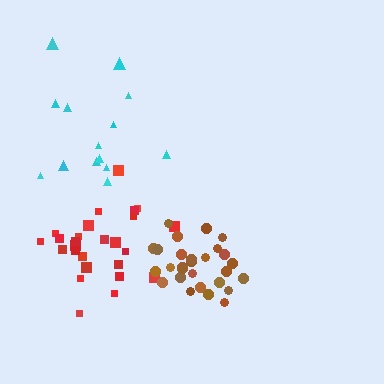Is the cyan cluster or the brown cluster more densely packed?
Brown.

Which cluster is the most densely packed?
Brown.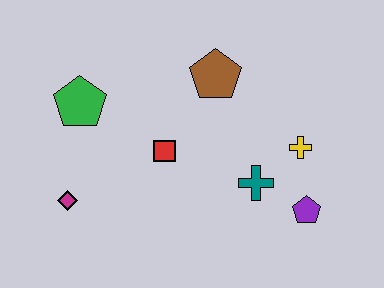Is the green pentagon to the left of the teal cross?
Yes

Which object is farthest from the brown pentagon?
The magenta diamond is farthest from the brown pentagon.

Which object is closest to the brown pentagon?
The red square is closest to the brown pentagon.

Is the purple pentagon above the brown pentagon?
No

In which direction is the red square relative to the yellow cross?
The red square is to the left of the yellow cross.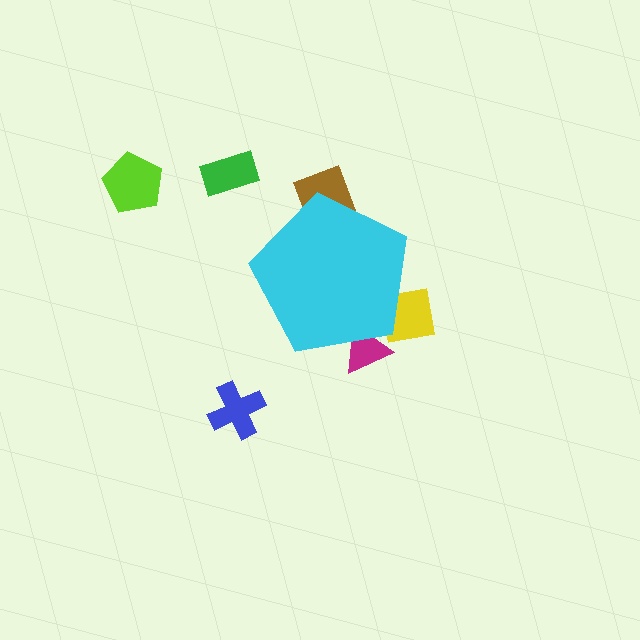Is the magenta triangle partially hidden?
Yes, the magenta triangle is partially hidden behind the cyan pentagon.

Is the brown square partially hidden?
Yes, the brown square is partially hidden behind the cyan pentagon.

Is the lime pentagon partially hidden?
No, the lime pentagon is fully visible.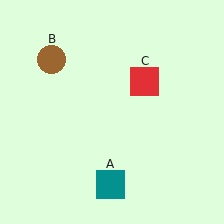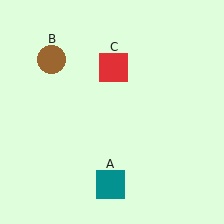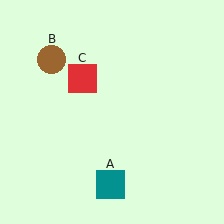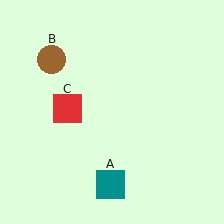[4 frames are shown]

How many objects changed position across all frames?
1 object changed position: red square (object C).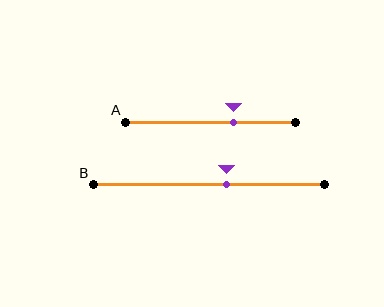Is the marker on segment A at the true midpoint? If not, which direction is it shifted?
No, the marker on segment A is shifted to the right by about 14% of the segment length.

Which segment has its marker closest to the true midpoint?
Segment B has its marker closest to the true midpoint.